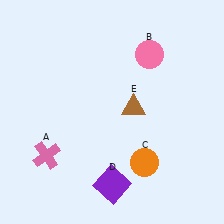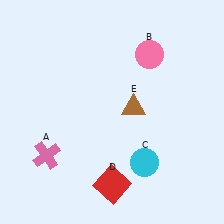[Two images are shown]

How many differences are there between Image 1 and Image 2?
There are 2 differences between the two images.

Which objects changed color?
C changed from orange to cyan. D changed from purple to red.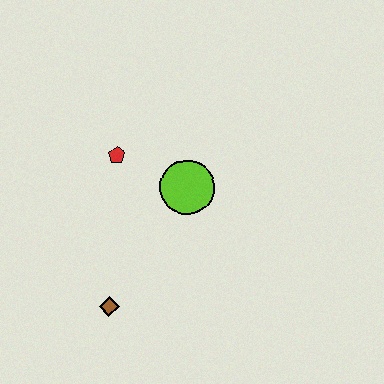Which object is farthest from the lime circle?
The brown diamond is farthest from the lime circle.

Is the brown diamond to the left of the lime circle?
Yes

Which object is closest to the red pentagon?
The lime circle is closest to the red pentagon.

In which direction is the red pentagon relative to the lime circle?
The red pentagon is to the left of the lime circle.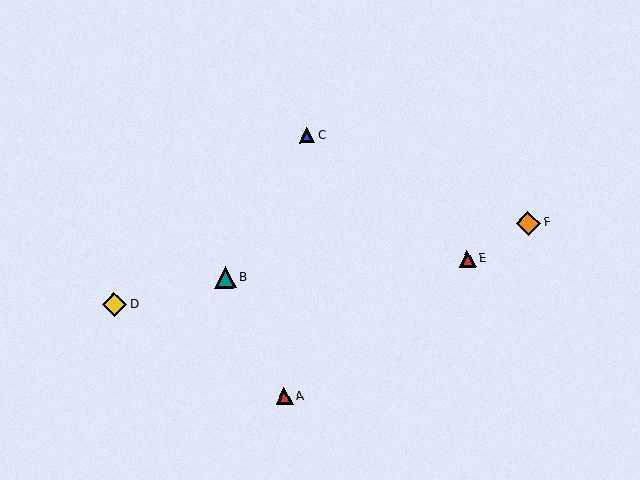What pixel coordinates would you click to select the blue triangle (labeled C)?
Click at (307, 135) to select the blue triangle C.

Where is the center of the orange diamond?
The center of the orange diamond is at (528, 223).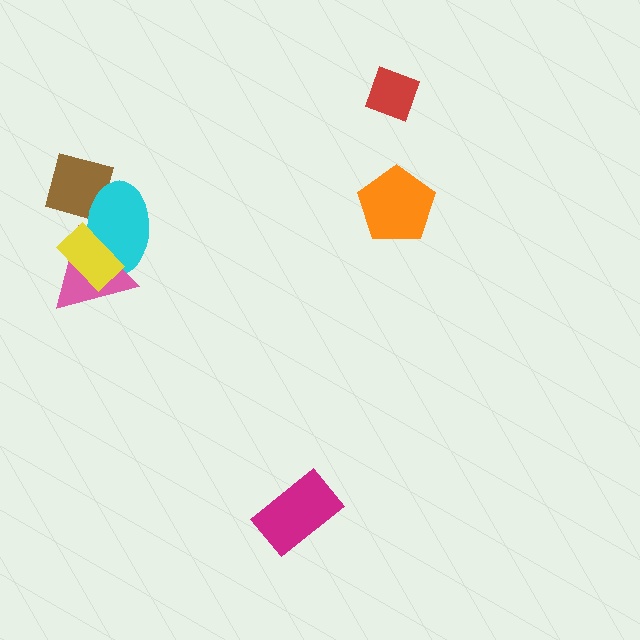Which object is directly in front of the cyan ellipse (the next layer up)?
The pink triangle is directly in front of the cyan ellipse.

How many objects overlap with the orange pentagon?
0 objects overlap with the orange pentagon.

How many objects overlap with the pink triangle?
2 objects overlap with the pink triangle.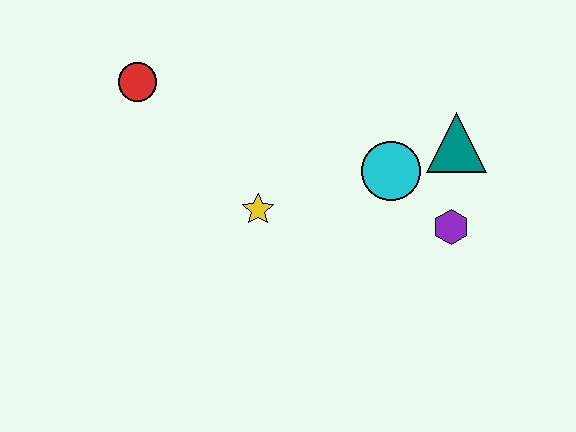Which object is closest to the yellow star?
The cyan circle is closest to the yellow star.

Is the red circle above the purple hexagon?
Yes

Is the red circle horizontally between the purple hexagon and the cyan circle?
No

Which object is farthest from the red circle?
The purple hexagon is farthest from the red circle.